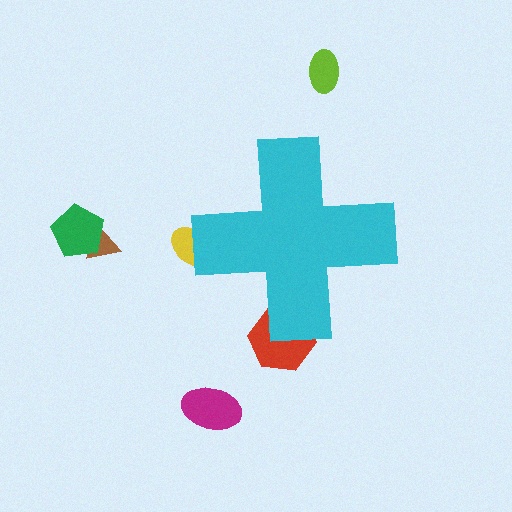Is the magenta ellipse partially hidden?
No, the magenta ellipse is fully visible.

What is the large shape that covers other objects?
A cyan cross.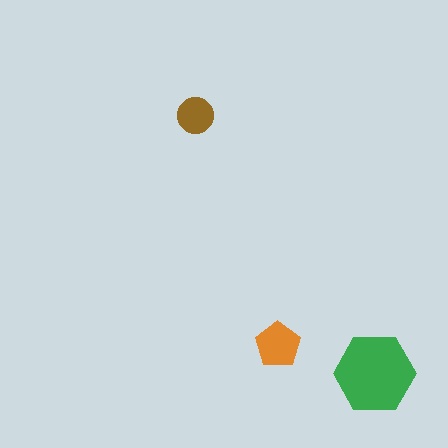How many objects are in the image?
There are 3 objects in the image.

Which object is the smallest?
The brown circle.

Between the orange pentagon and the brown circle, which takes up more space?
The orange pentagon.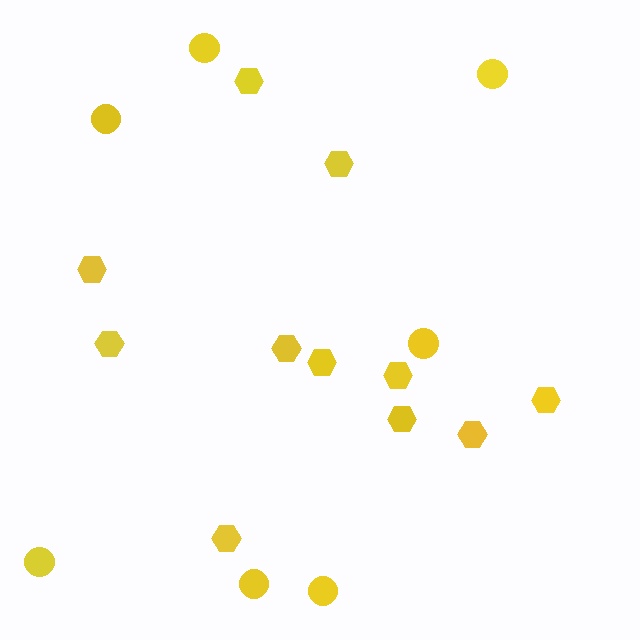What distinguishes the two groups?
There are 2 groups: one group of hexagons (11) and one group of circles (7).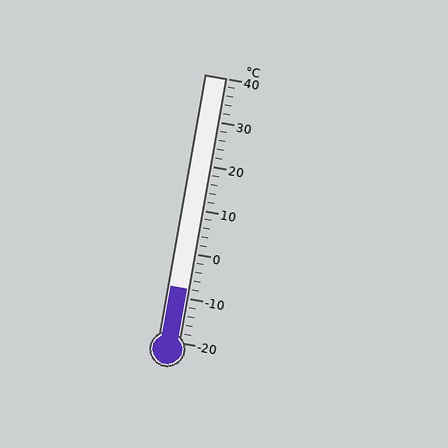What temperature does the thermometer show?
The thermometer shows approximately -8°C.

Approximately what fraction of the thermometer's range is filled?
The thermometer is filled to approximately 20% of its range.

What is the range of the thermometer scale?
The thermometer scale ranges from -20°C to 40°C.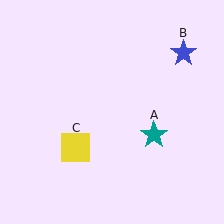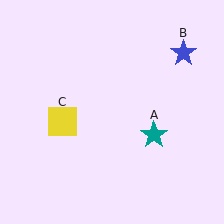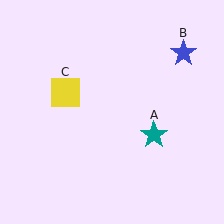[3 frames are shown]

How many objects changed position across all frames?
1 object changed position: yellow square (object C).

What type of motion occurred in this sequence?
The yellow square (object C) rotated clockwise around the center of the scene.